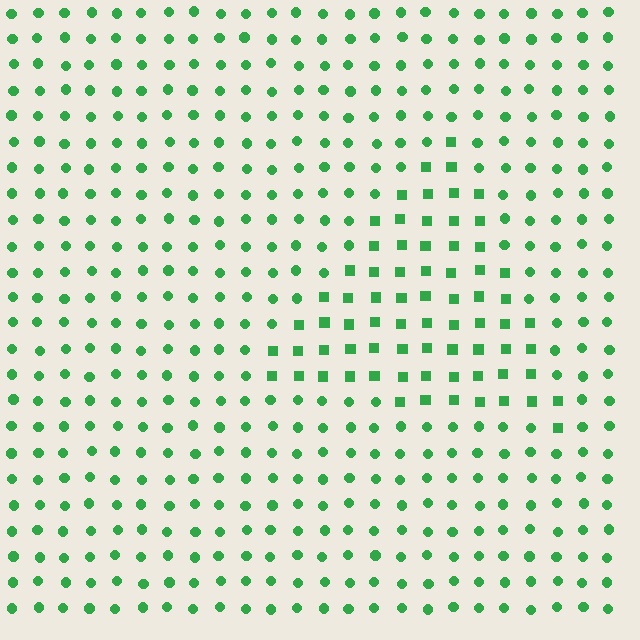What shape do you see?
I see a triangle.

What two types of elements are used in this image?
The image uses squares inside the triangle region and circles outside it.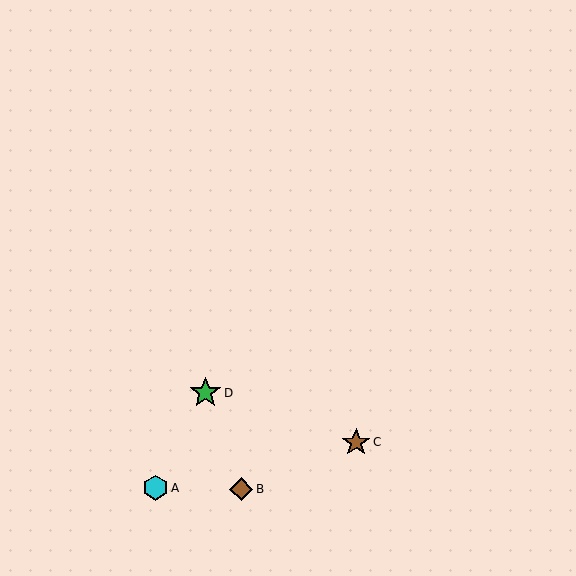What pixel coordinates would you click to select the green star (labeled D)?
Click at (205, 393) to select the green star D.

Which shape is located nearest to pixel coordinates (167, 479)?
The cyan hexagon (labeled A) at (156, 488) is nearest to that location.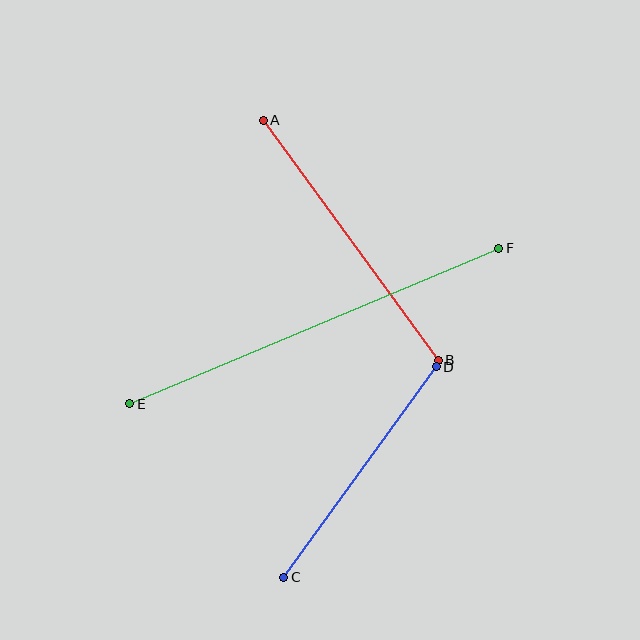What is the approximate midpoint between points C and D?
The midpoint is at approximately (360, 472) pixels.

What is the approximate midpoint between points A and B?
The midpoint is at approximately (351, 240) pixels.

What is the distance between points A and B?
The distance is approximately 297 pixels.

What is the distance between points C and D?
The distance is approximately 260 pixels.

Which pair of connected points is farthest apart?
Points E and F are farthest apart.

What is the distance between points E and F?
The distance is approximately 400 pixels.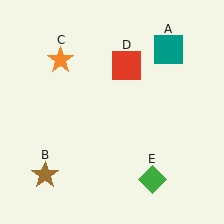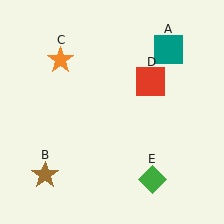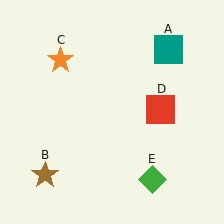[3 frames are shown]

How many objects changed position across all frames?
1 object changed position: red square (object D).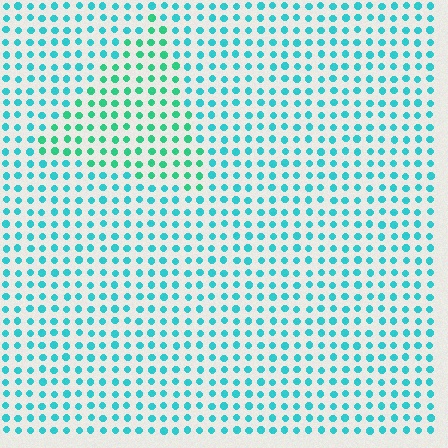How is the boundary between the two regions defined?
The boundary is defined purely by a slight shift in hue (about 29 degrees). Spacing, size, and orientation are identical on both sides.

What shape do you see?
I see a triangle.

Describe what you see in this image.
The image is filled with small cyan elements in a uniform arrangement. A triangle-shaped region is visible where the elements are tinted to a slightly different hue, forming a subtle color boundary.